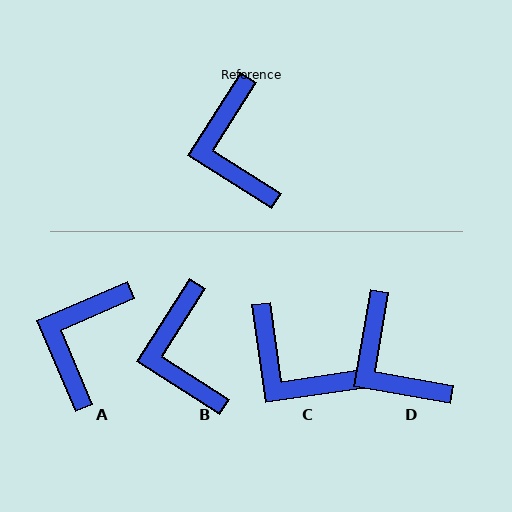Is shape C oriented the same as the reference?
No, it is off by about 41 degrees.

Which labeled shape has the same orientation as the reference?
B.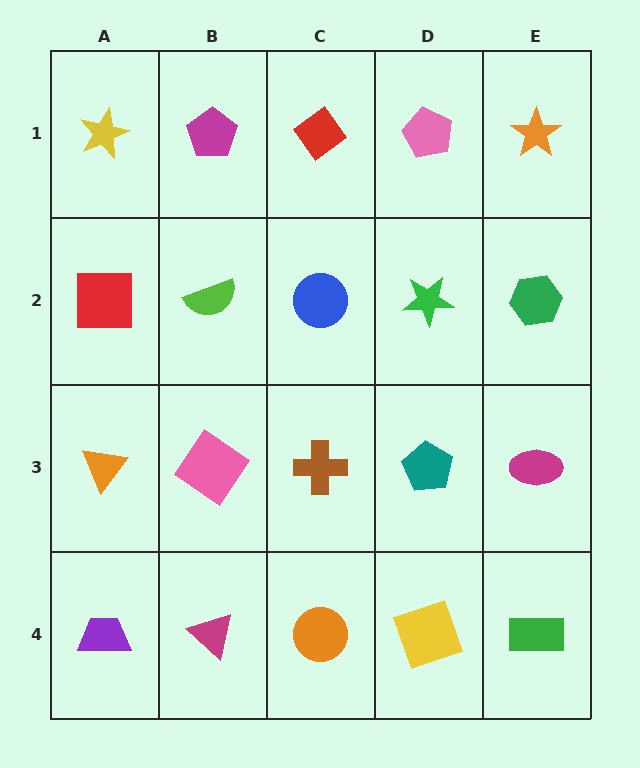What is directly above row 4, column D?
A teal pentagon.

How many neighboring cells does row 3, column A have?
3.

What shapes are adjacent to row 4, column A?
An orange triangle (row 3, column A), a magenta triangle (row 4, column B).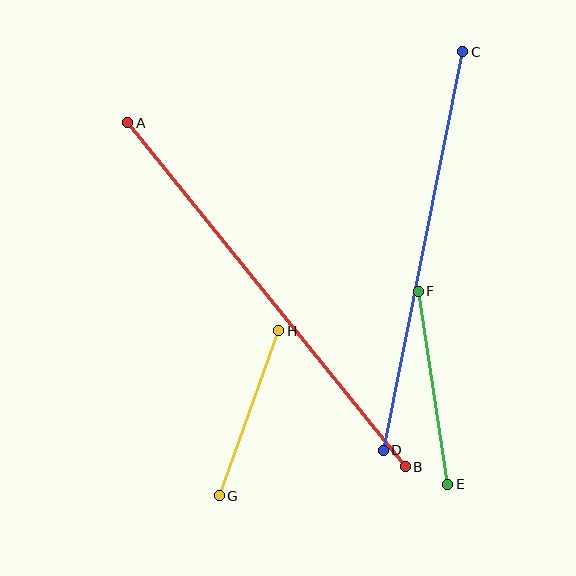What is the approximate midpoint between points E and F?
The midpoint is at approximately (433, 388) pixels.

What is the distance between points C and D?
The distance is approximately 406 pixels.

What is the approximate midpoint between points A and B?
The midpoint is at approximately (267, 295) pixels.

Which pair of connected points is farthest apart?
Points A and B are farthest apart.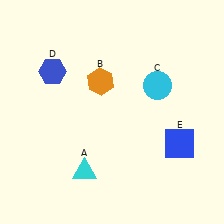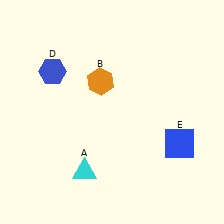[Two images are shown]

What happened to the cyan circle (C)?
The cyan circle (C) was removed in Image 2. It was in the top-right area of Image 1.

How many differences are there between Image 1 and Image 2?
There is 1 difference between the two images.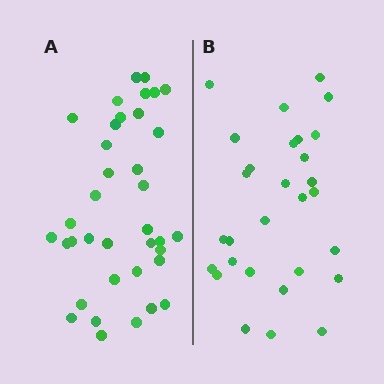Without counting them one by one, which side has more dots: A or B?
Region A (the left region) has more dots.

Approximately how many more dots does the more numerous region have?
Region A has roughly 8 or so more dots than region B.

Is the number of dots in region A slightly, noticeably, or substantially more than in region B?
Region A has noticeably more, but not dramatically so. The ratio is roughly 1.3 to 1.